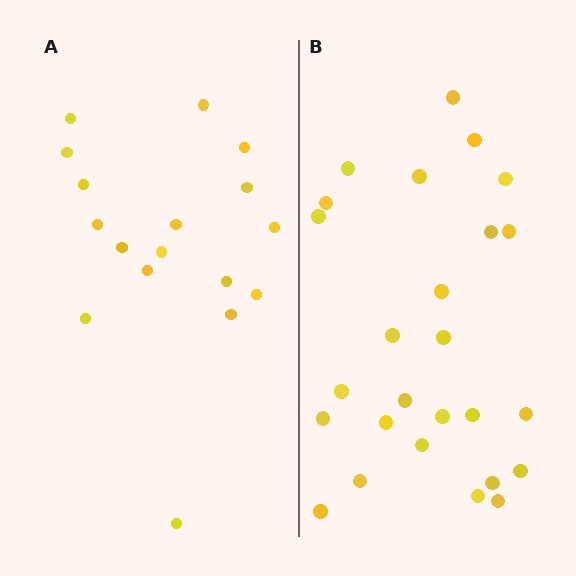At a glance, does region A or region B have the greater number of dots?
Region B (the right region) has more dots.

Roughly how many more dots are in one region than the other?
Region B has roughly 8 or so more dots than region A.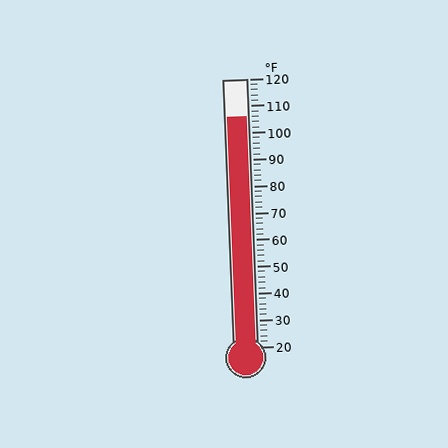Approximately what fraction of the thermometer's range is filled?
The thermometer is filled to approximately 85% of its range.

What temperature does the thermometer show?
The thermometer shows approximately 106°F.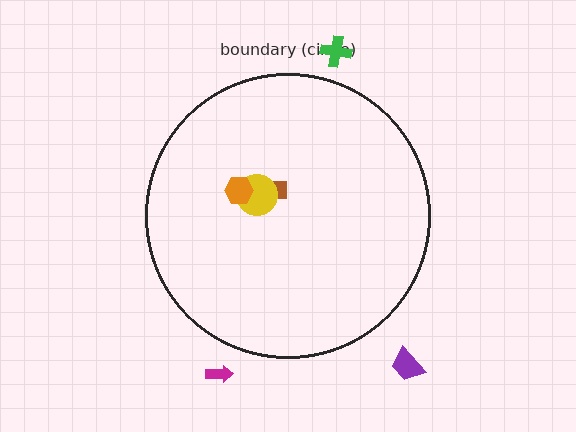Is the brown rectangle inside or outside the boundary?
Inside.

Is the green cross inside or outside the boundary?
Outside.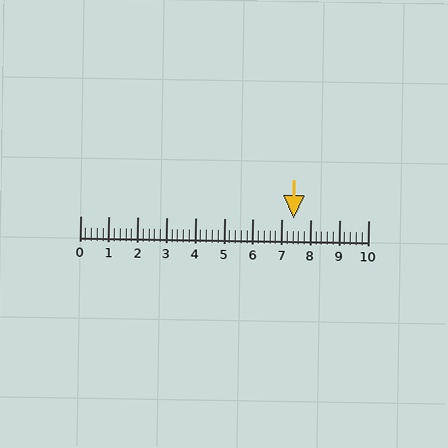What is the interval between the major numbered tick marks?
The major tick marks are spaced 1 units apart.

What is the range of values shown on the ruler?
The ruler shows values from 0 to 10.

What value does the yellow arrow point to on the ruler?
The yellow arrow points to approximately 7.4.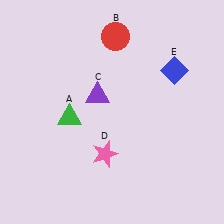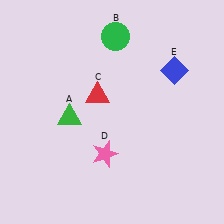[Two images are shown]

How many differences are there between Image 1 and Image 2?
There are 2 differences between the two images.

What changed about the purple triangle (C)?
In Image 1, C is purple. In Image 2, it changed to red.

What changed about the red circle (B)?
In Image 1, B is red. In Image 2, it changed to green.